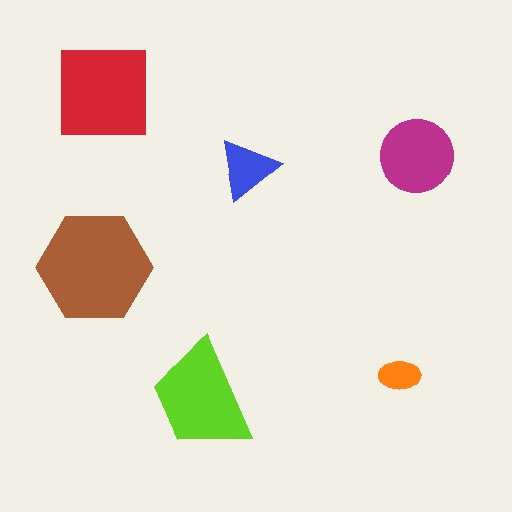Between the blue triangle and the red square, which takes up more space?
The red square.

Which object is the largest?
The brown hexagon.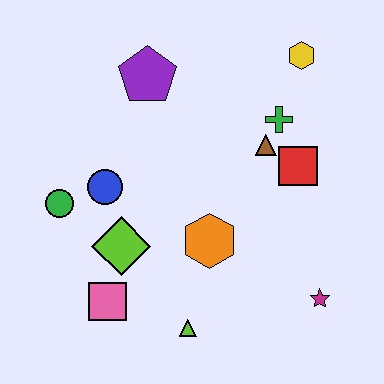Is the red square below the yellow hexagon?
Yes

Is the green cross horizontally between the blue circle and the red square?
Yes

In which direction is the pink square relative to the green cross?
The pink square is below the green cross.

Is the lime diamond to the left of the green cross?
Yes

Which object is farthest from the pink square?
The yellow hexagon is farthest from the pink square.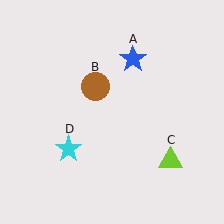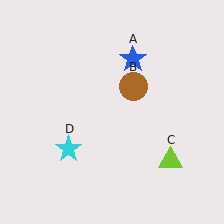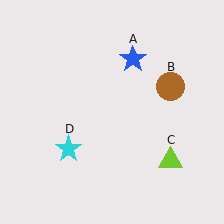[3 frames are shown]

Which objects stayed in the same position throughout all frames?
Blue star (object A) and lime triangle (object C) and cyan star (object D) remained stationary.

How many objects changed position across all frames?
1 object changed position: brown circle (object B).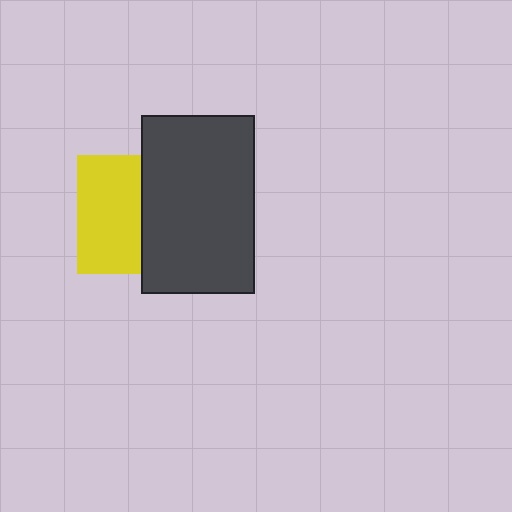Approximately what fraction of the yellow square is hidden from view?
Roughly 46% of the yellow square is hidden behind the dark gray rectangle.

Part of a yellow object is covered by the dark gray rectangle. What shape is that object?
It is a square.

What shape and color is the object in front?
The object in front is a dark gray rectangle.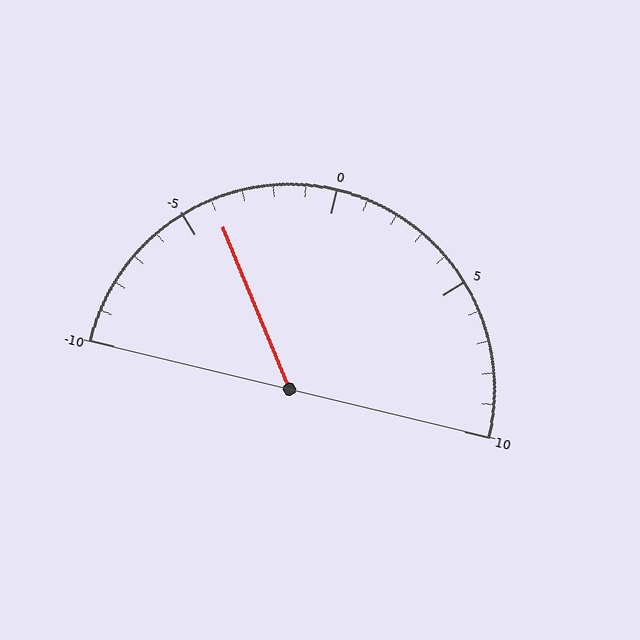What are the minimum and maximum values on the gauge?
The gauge ranges from -10 to 10.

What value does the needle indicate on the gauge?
The needle indicates approximately -4.